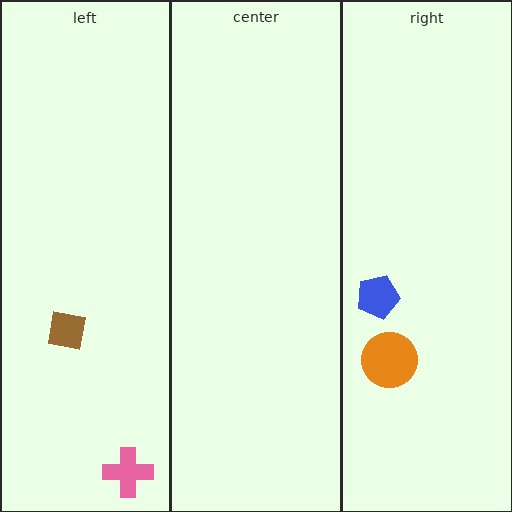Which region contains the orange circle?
The right region.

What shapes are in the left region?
The brown square, the pink cross.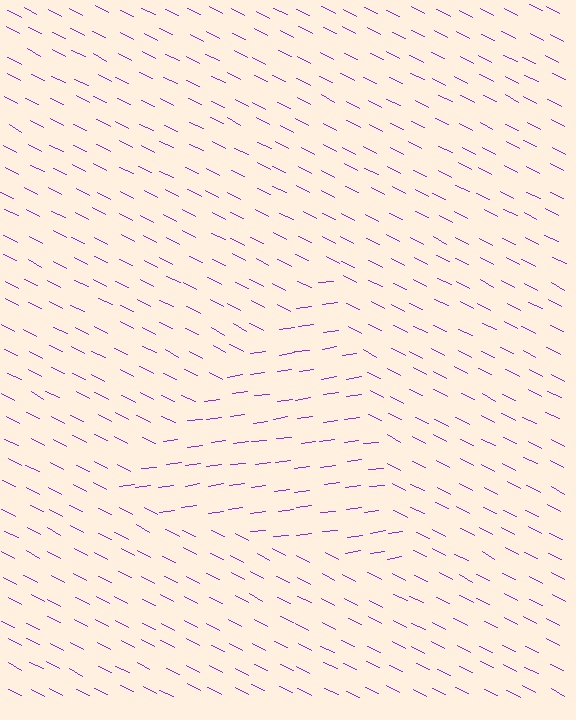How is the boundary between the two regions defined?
The boundary is defined purely by a change in line orientation (approximately 35 degrees difference). All lines are the same color and thickness.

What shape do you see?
I see a triangle.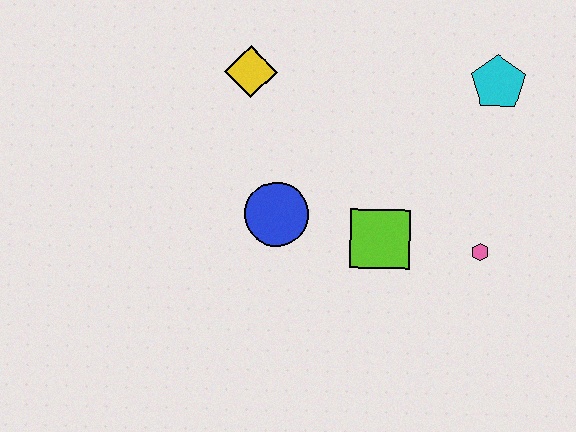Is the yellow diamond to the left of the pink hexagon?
Yes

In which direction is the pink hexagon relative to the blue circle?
The pink hexagon is to the right of the blue circle.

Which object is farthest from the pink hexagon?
The yellow diamond is farthest from the pink hexagon.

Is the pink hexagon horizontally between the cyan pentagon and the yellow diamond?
Yes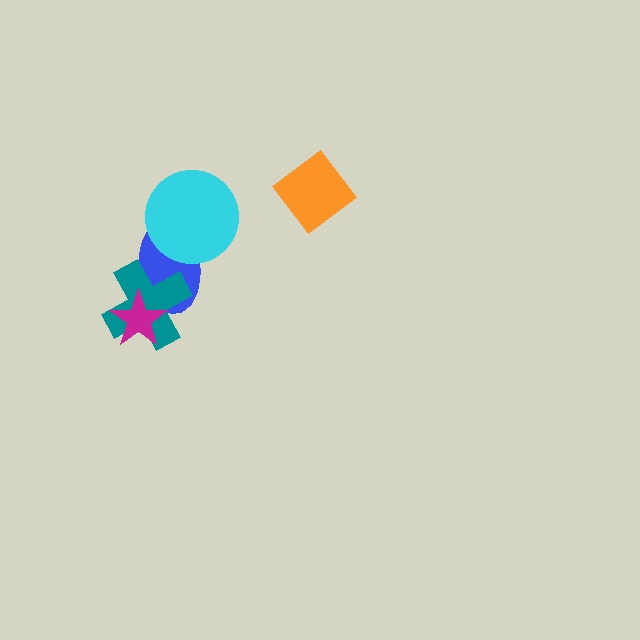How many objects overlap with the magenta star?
2 objects overlap with the magenta star.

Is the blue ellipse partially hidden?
Yes, it is partially covered by another shape.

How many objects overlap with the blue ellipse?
3 objects overlap with the blue ellipse.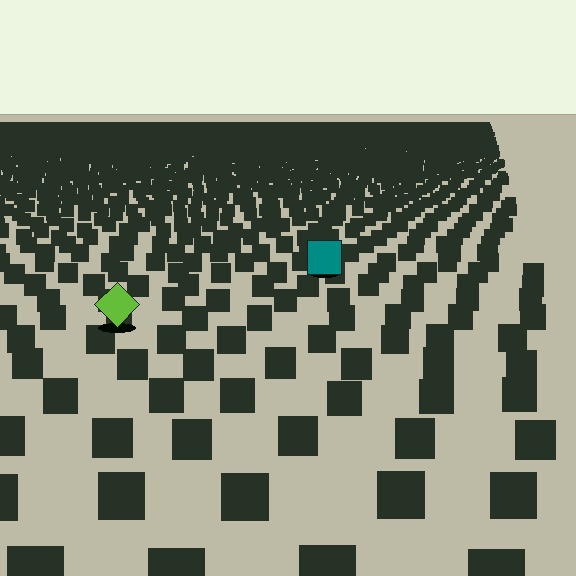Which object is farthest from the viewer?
The teal square is farthest from the viewer. It appears smaller and the ground texture around it is denser.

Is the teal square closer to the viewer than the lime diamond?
No. The lime diamond is closer — you can tell from the texture gradient: the ground texture is coarser near it.